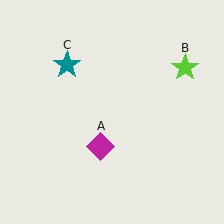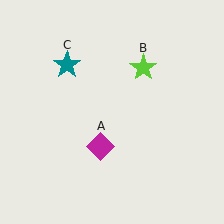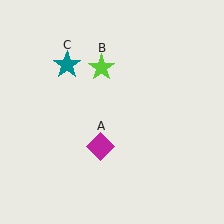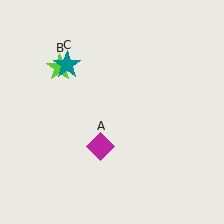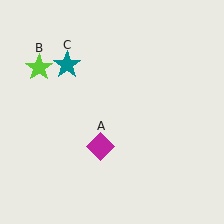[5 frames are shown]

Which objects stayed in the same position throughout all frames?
Magenta diamond (object A) and teal star (object C) remained stationary.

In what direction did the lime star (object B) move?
The lime star (object B) moved left.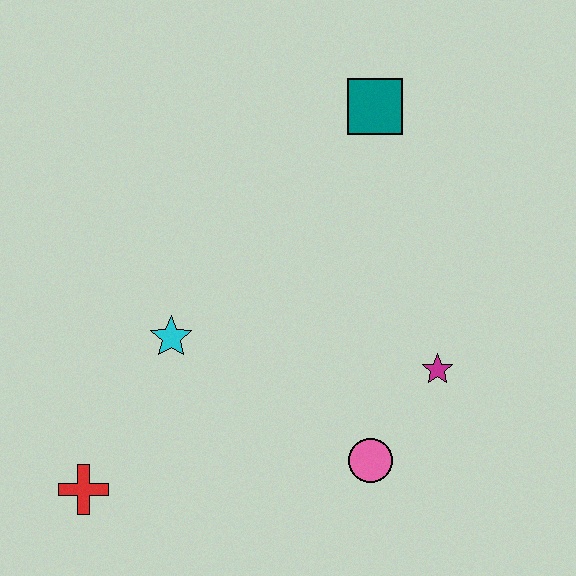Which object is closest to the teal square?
The magenta star is closest to the teal square.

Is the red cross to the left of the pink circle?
Yes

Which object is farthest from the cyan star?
The teal square is farthest from the cyan star.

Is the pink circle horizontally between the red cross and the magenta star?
Yes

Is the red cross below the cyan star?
Yes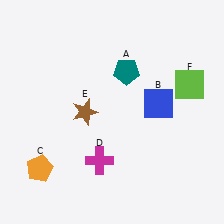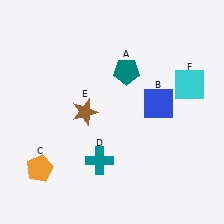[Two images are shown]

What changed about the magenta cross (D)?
In Image 1, D is magenta. In Image 2, it changed to teal.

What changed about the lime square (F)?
In Image 1, F is lime. In Image 2, it changed to cyan.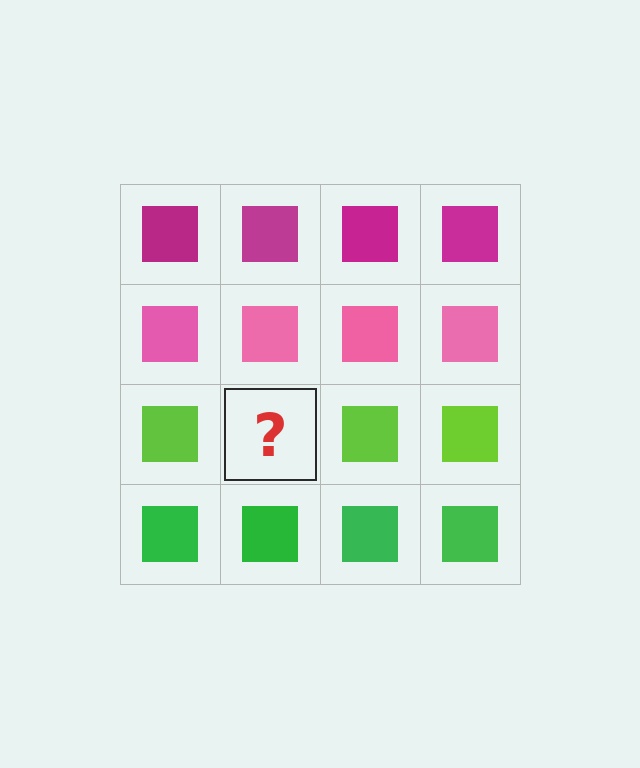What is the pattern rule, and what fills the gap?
The rule is that each row has a consistent color. The gap should be filled with a lime square.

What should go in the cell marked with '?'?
The missing cell should contain a lime square.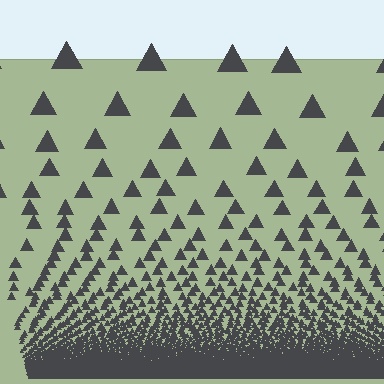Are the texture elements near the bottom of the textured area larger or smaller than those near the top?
Smaller. The gradient is inverted — elements near the bottom are smaller and denser.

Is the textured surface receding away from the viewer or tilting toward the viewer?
The surface appears to tilt toward the viewer. Texture elements get larger and sparser toward the top.